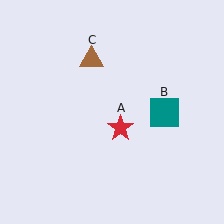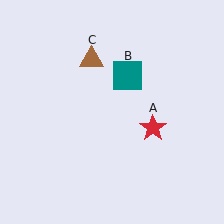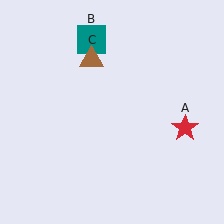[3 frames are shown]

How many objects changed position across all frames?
2 objects changed position: red star (object A), teal square (object B).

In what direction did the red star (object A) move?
The red star (object A) moved right.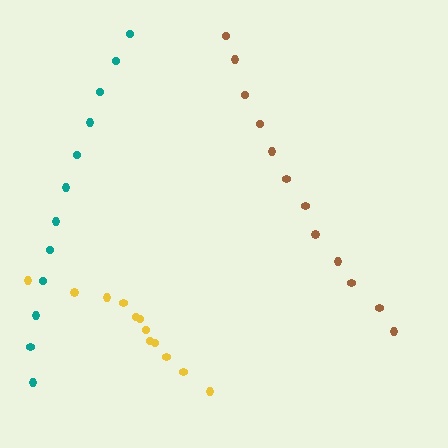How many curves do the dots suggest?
There are 3 distinct paths.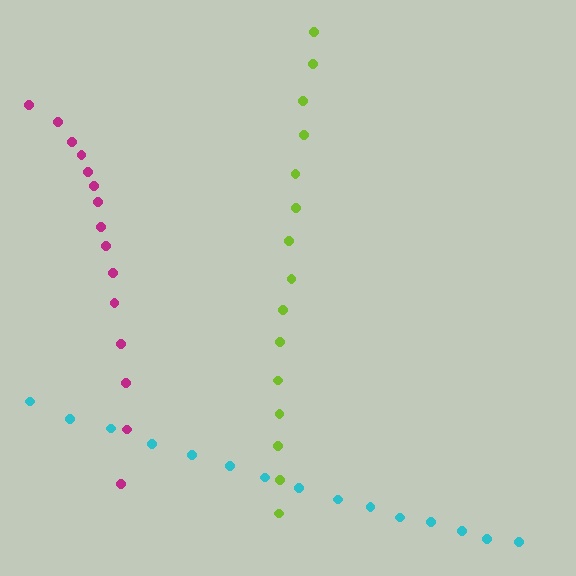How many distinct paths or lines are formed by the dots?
There are 3 distinct paths.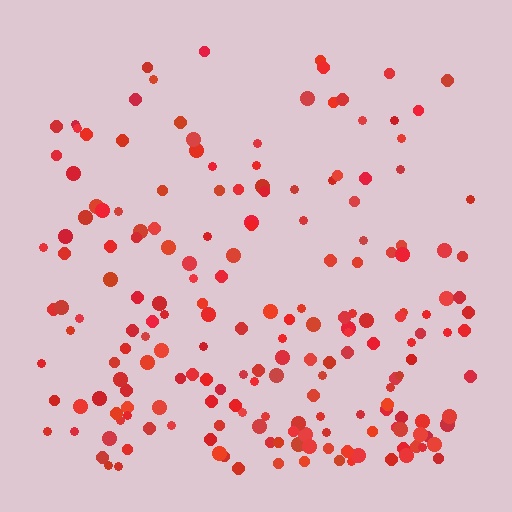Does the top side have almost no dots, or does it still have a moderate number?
Still a moderate number, just noticeably fewer than the bottom.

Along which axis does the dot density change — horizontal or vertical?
Vertical.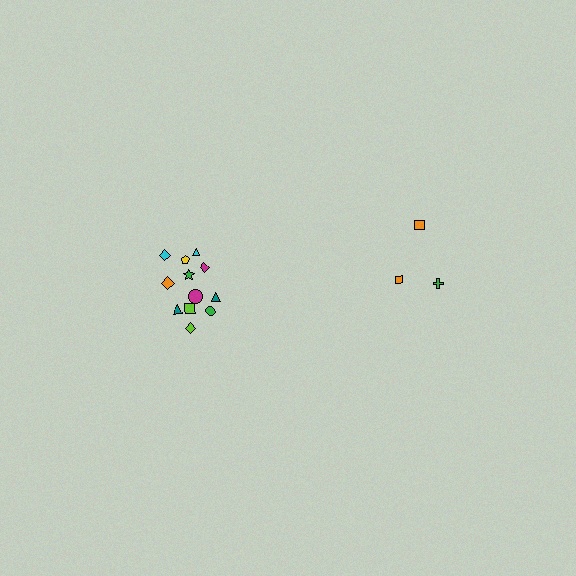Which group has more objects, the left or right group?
The left group.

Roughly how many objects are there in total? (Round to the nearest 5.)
Roughly 15 objects in total.